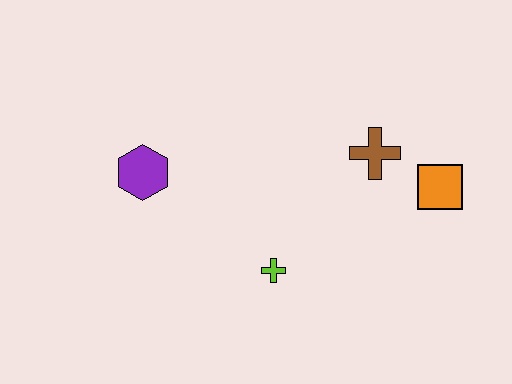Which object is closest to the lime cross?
The brown cross is closest to the lime cross.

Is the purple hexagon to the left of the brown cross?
Yes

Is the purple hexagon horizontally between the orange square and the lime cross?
No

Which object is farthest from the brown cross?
The purple hexagon is farthest from the brown cross.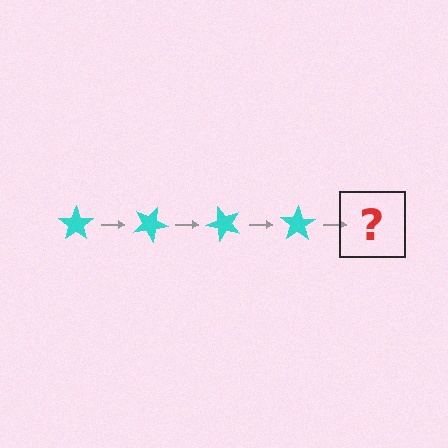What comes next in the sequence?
The next element should be a cyan star rotated 100 degrees.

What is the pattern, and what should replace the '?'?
The pattern is that the star rotates 25 degrees each step. The '?' should be a cyan star rotated 100 degrees.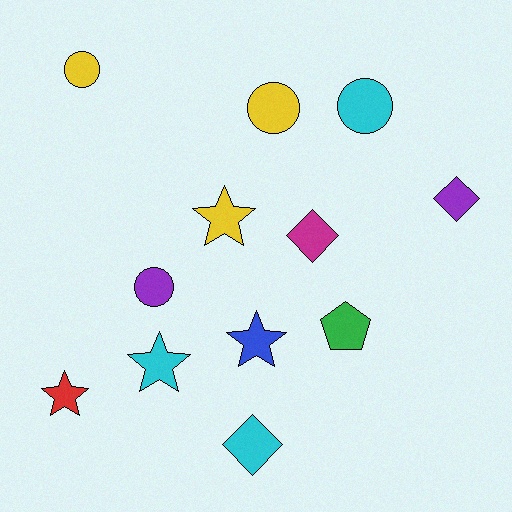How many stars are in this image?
There are 4 stars.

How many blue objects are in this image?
There is 1 blue object.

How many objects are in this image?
There are 12 objects.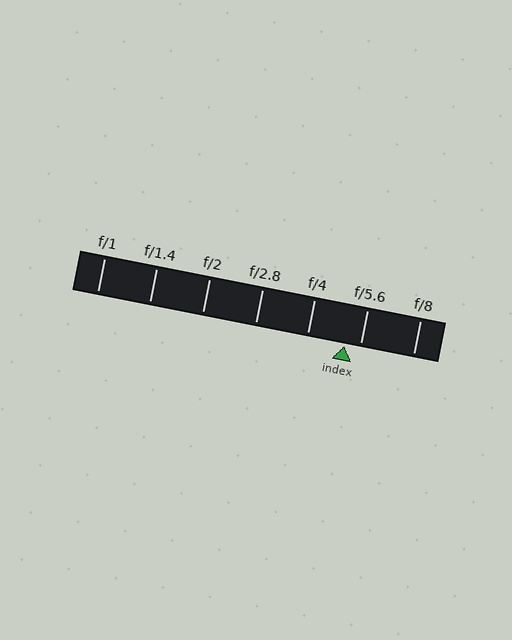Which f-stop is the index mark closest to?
The index mark is closest to f/5.6.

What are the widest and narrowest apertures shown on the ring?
The widest aperture shown is f/1 and the narrowest is f/8.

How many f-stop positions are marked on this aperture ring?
There are 7 f-stop positions marked.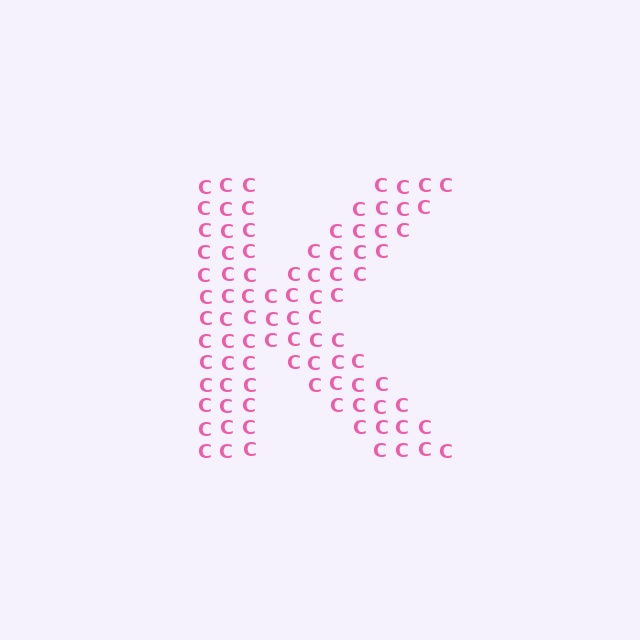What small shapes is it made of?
It is made of small letter C's.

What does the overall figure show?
The overall figure shows the letter K.